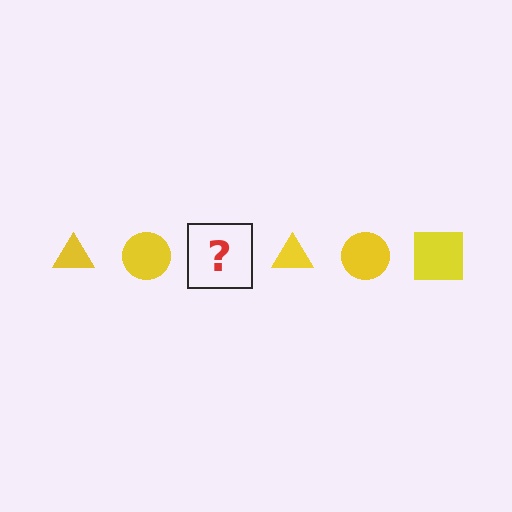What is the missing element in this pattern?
The missing element is a yellow square.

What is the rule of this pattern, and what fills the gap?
The rule is that the pattern cycles through triangle, circle, square shapes in yellow. The gap should be filled with a yellow square.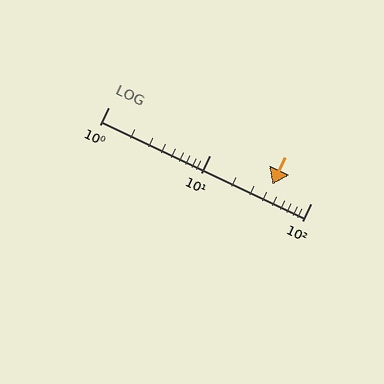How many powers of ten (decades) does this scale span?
The scale spans 2 decades, from 1 to 100.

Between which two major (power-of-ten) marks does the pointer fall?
The pointer is between 10 and 100.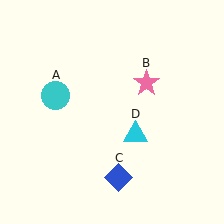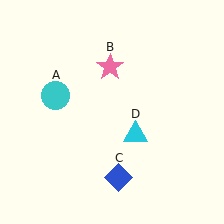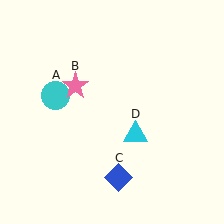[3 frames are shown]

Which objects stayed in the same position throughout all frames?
Cyan circle (object A) and blue diamond (object C) and cyan triangle (object D) remained stationary.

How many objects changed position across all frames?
1 object changed position: pink star (object B).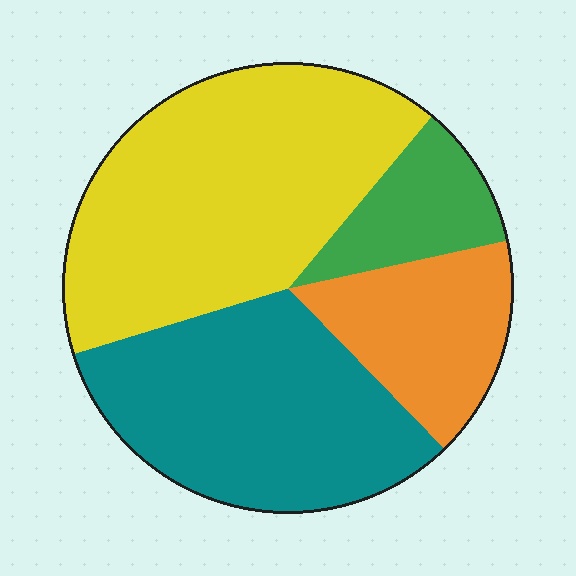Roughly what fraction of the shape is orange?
Orange covers around 15% of the shape.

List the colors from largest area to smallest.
From largest to smallest: yellow, teal, orange, green.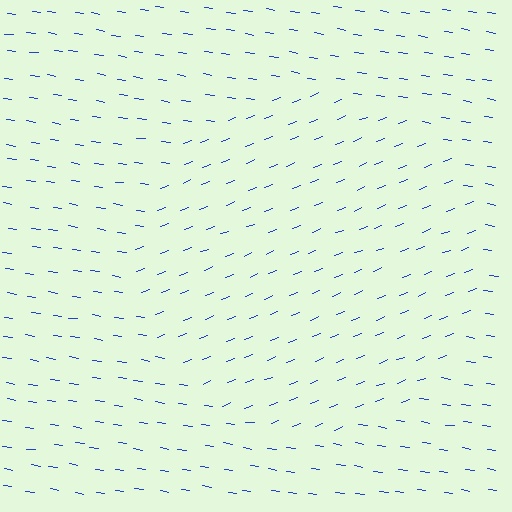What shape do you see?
I see a circle.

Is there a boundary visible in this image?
Yes, there is a texture boundary formed by a change in line orientation.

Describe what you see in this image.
The image is filled with small blue line segments. A circle region in the image has lines oriented differently from the surrounding lines, creating a visible texture boundary.